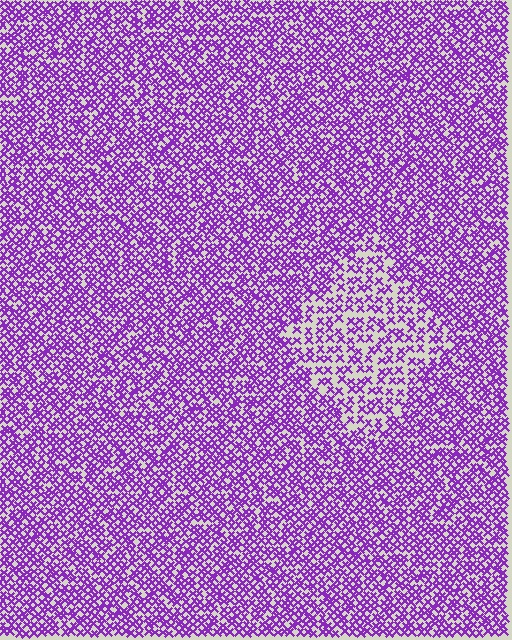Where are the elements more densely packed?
The elements are more densely packed outside the diamond boundary.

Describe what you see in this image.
The image contains small purple elements arranged at two different densities. A diamond-shaped region is visible where the elements are less densely packed than the surrounding area.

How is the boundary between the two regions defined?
The boundary is defined by a change in element density (approximately 1.8x ratio). All elements are the same color, size, and shape.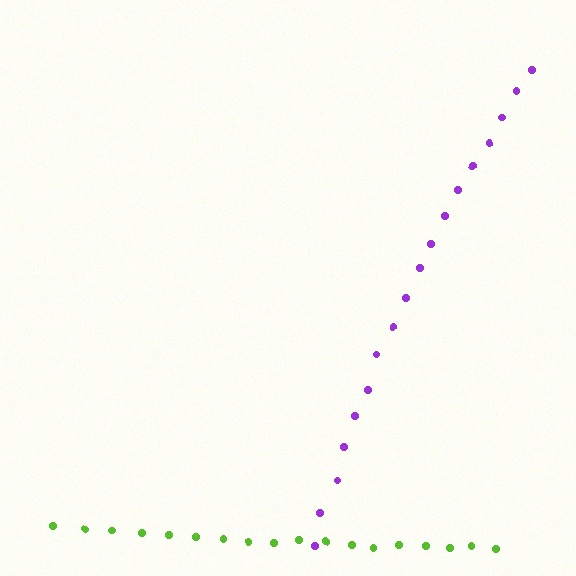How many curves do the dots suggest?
There are 2 distinct paths.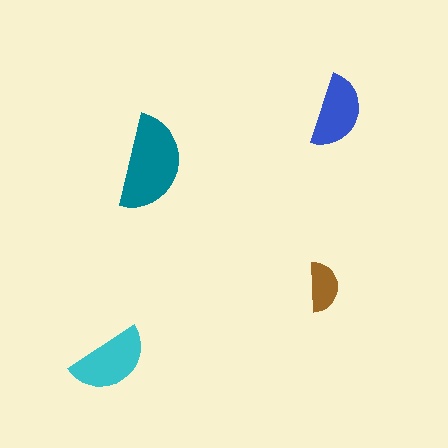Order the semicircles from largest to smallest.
the teal one, the cyan one, the blue one, the brown one.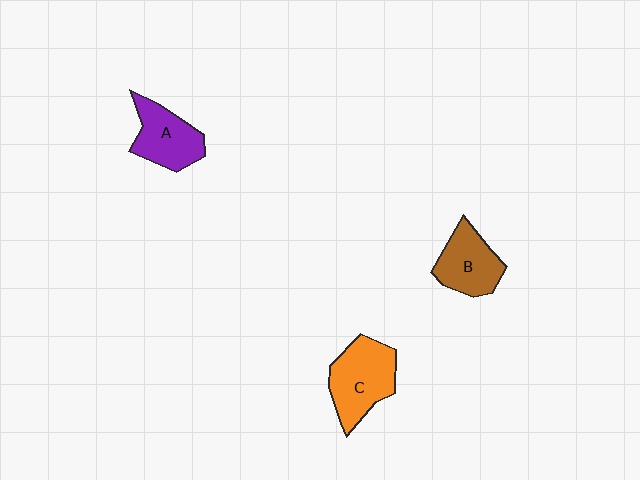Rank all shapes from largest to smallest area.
From largest to smallest: C (orange), B (brown), A (purple).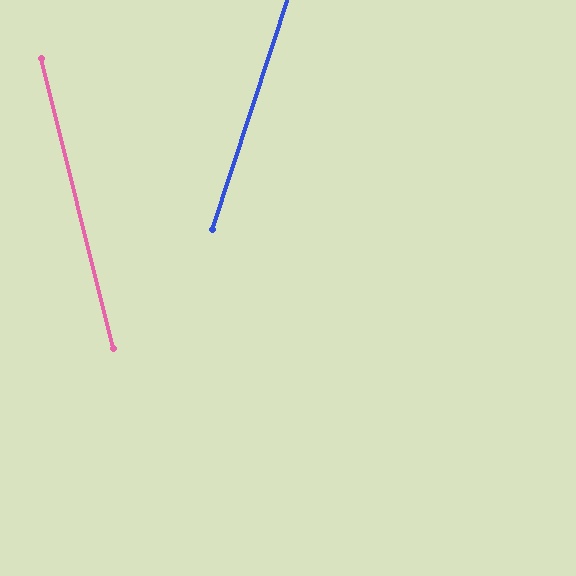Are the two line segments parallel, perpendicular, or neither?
Neither parallel nor perpendicular — they differ by about 32°.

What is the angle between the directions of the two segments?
Approximately 32 degrees.